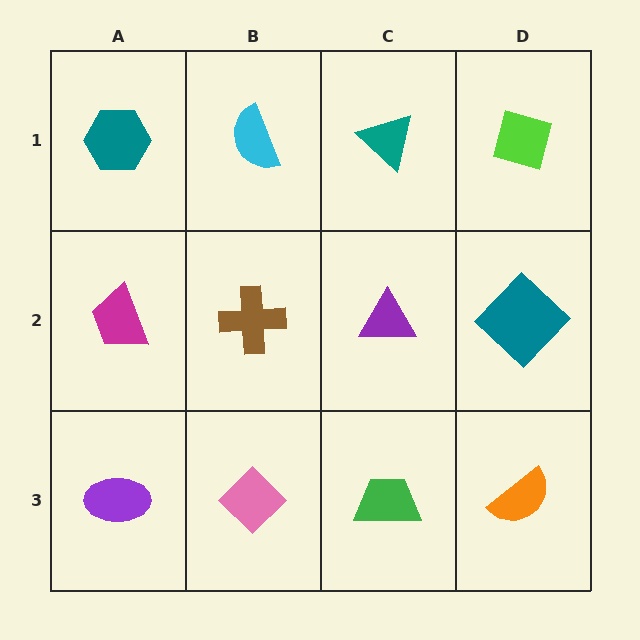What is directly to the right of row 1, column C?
A lime diamond.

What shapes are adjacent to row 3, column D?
A teal diamond (row 2, column D), a green trapezoid (row 3, column C).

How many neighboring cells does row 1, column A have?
2.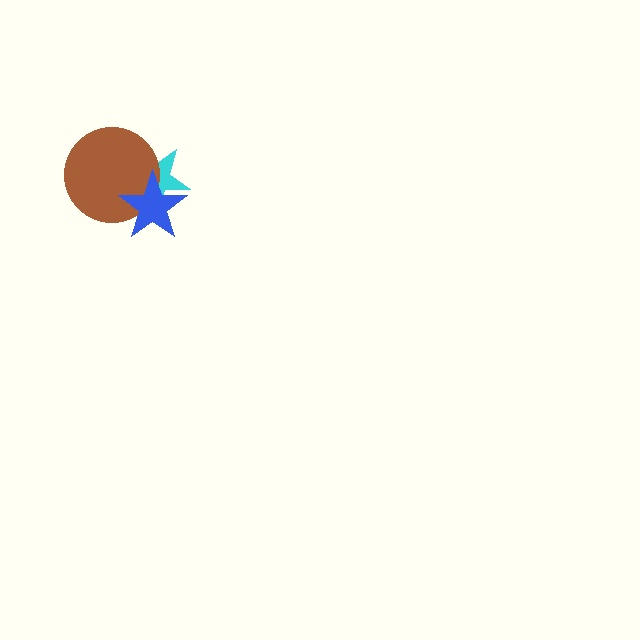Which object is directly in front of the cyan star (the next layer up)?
The brown circle is directly in front of the cyan star.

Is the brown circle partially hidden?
Yes, it is partially covered by another shape.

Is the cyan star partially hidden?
Yes, it is partially covered by another shape.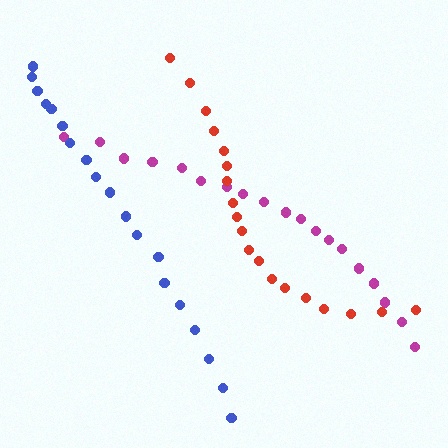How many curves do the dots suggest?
There are 3 distinct paths.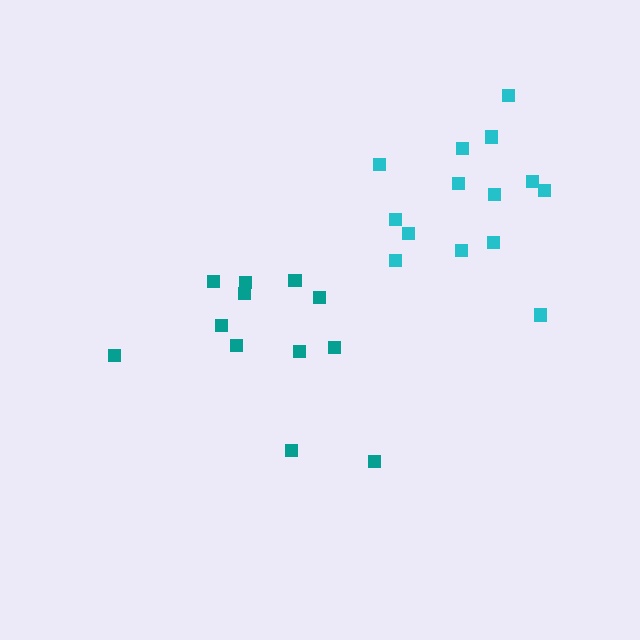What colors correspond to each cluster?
The clusters are colored: teal, cyan.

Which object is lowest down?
The teal cluster is bottommost.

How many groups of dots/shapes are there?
There are 2 groups.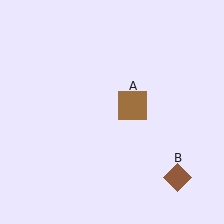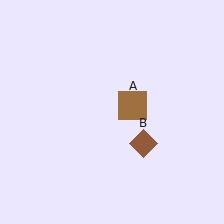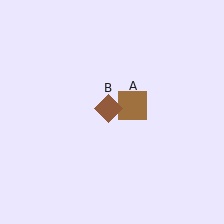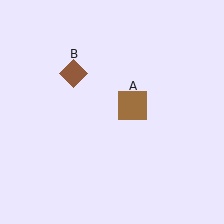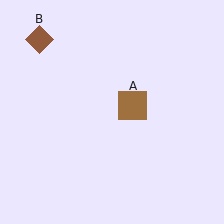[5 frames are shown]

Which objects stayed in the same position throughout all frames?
Brown square (object A) remained stationary.